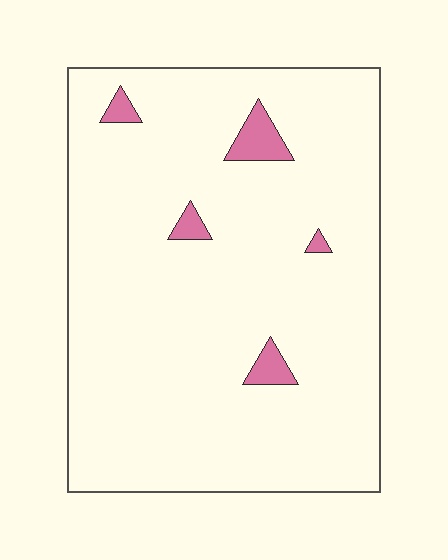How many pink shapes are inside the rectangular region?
5.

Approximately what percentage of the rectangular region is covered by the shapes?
Approximately 5%.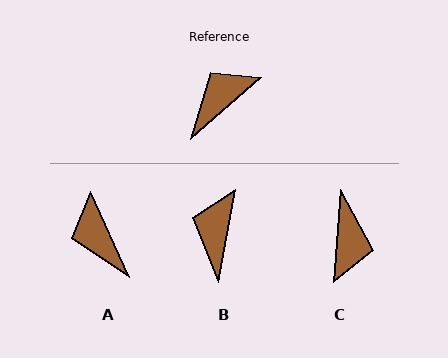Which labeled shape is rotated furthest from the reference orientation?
C, about 135 degrees away.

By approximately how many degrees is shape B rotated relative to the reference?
Approximately 39 degrees counter-clockwise.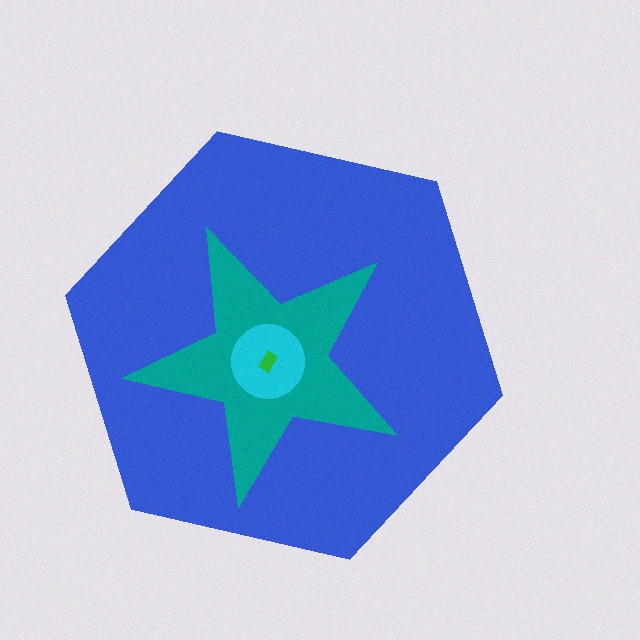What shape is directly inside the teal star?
The cyan circle.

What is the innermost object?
The green rectangle.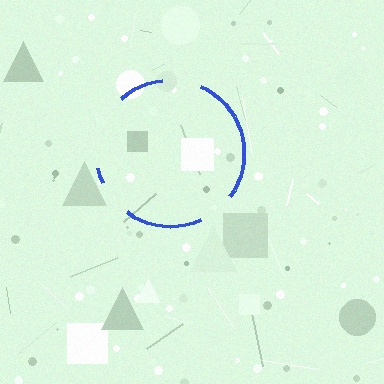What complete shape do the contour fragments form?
The contour fragments form a circle.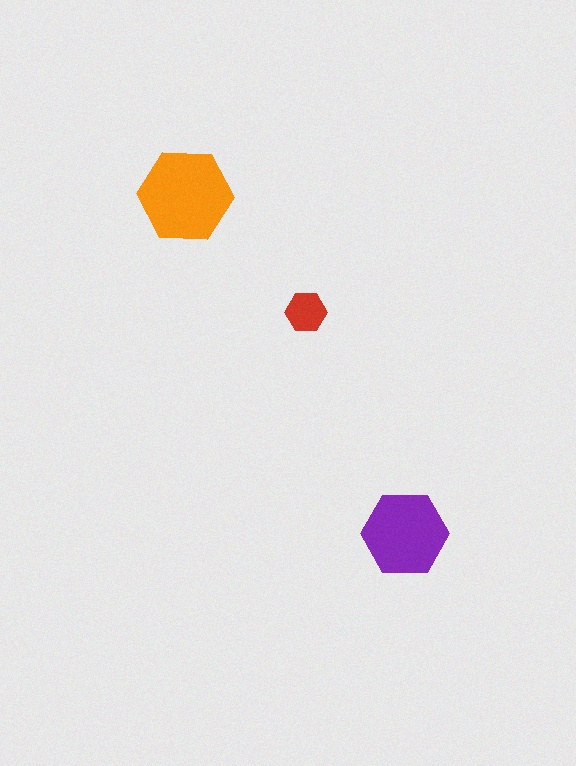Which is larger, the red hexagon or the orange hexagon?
The orange one.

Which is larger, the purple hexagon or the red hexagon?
The purple one.